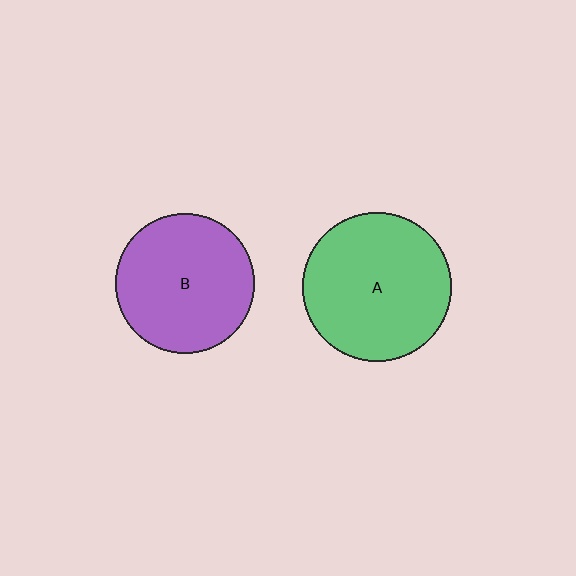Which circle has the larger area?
Circle A (green).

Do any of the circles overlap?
No, none of the circles overlap.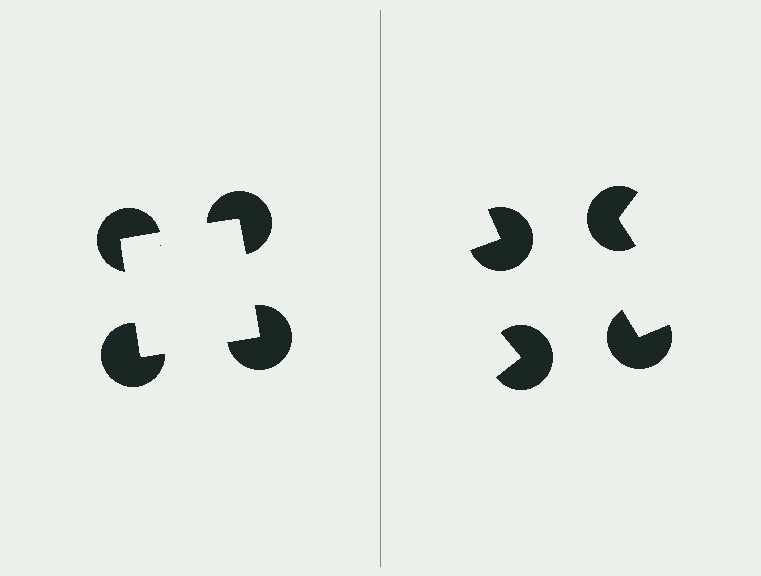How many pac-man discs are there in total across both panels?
8 — 4 on each side.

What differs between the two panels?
The pac-man discs are positioned identically on both sides; only the wedge orientations differ. On the left they align to a square; on the right they are misaligned.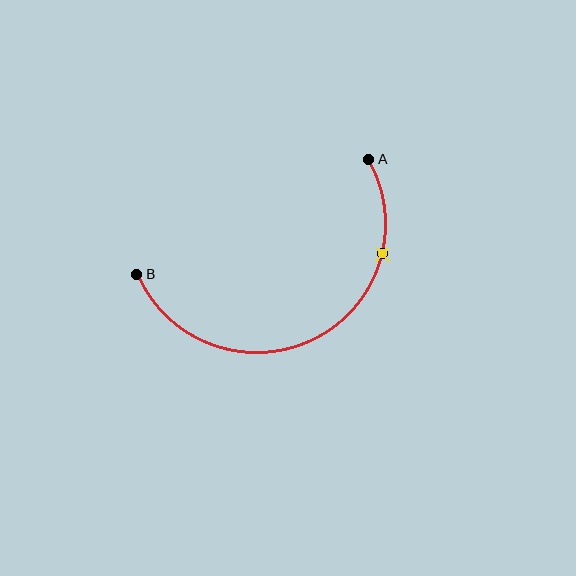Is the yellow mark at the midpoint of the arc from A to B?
No. The yellow mark lies on the arc but is closer to endpoint A. The arc midpoint would be at the point on the curve equidistant along the arc from both A and B.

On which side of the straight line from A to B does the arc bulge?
The arc bulges below the straight line connecting A and B.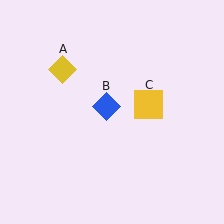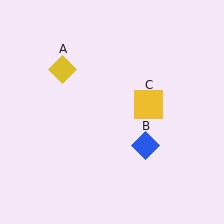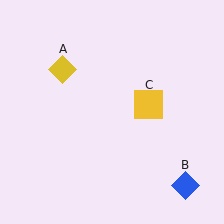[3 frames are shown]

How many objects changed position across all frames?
1 object changed position: blue diamond (object B).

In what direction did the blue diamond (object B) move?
The blue diamond (object B) moved down and to the right.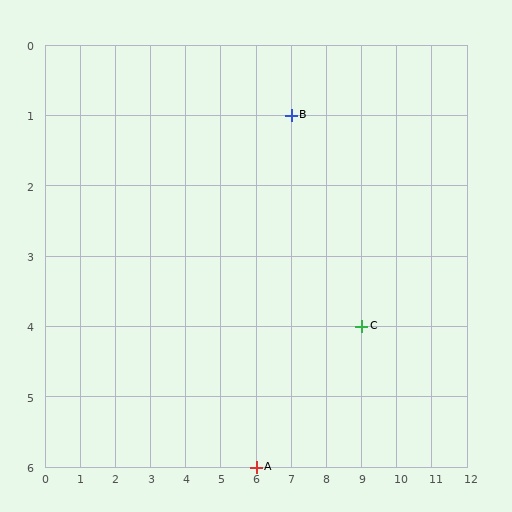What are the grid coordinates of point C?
Point C is at grid coordinates (9, 4).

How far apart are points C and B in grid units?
Points C and B are 2 columns and 3 rows apart (about 3.6 grid units diagonally).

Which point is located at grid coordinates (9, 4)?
Point C is at (9, 4).